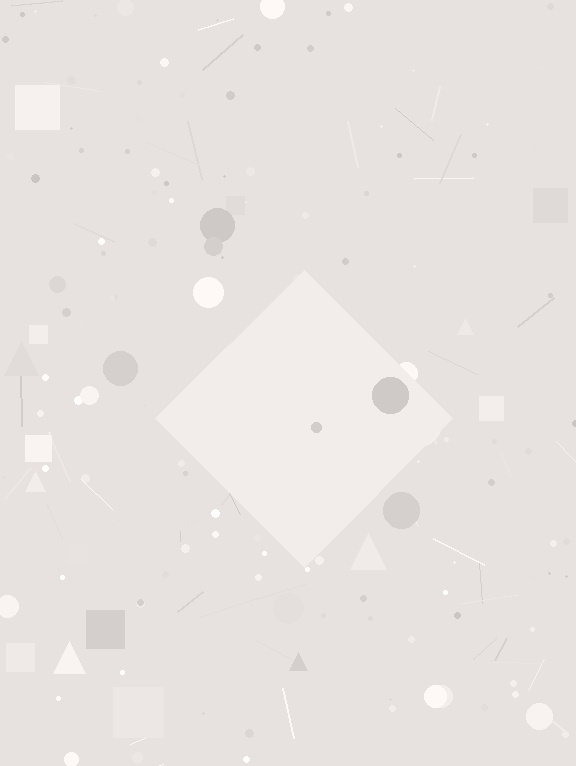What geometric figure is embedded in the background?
A diamond is embedded in the background.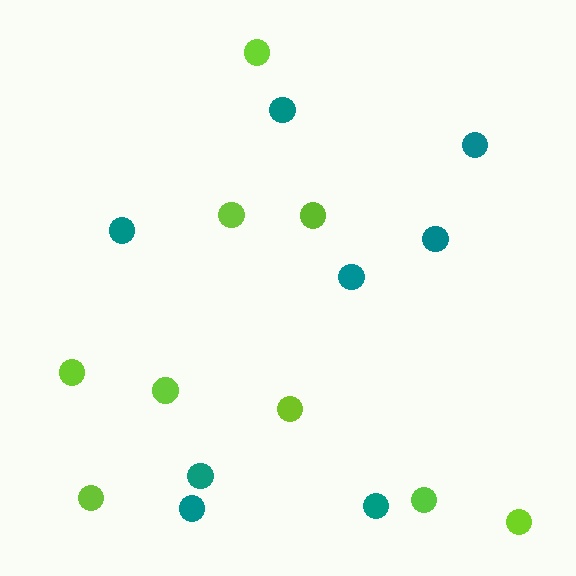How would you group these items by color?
There are 2 groups: one group of teal circles (8) and one group of lime circles (9).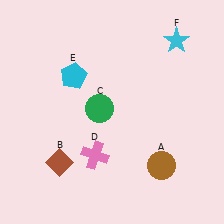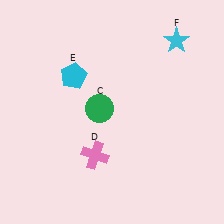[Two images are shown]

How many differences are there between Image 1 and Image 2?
There are 2 differences between the two images.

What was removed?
The brown circle (A), the brown diamond (B) were removed in Image 2.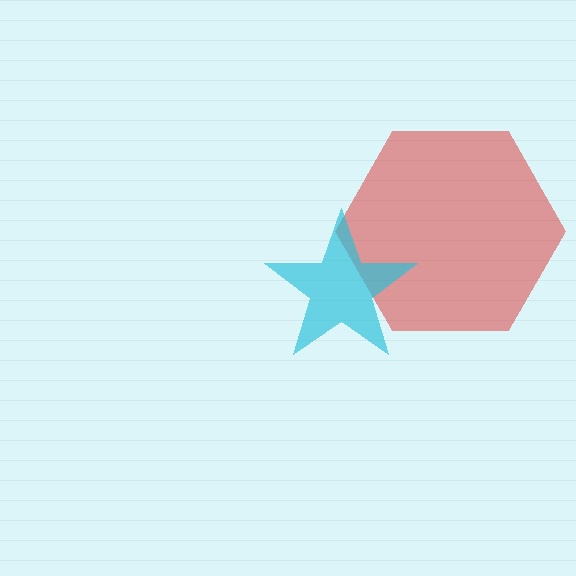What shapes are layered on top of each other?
The layered shapes are: a red hexagon, a cyan star.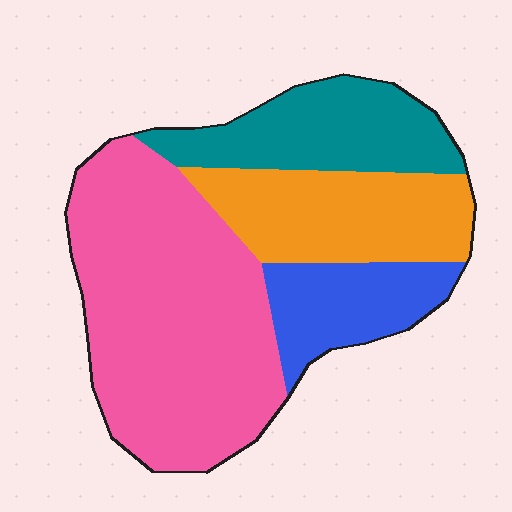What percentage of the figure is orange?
Orange takes up about one fifth (1/5) of the figure.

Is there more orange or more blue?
Orange.